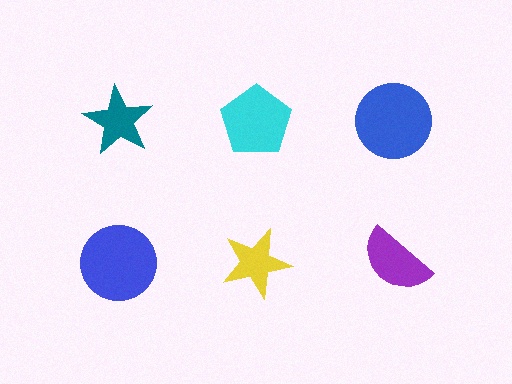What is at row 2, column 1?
A blue circle.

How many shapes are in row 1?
3 shapes.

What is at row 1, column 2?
A cyan pentagon.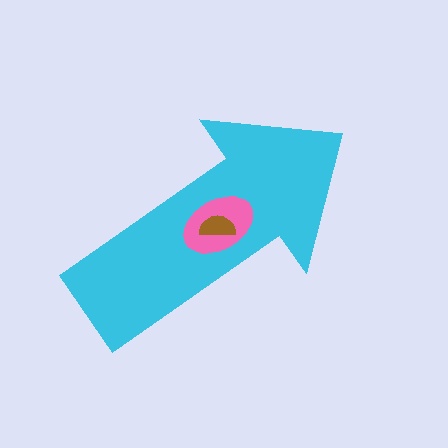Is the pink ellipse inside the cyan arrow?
Yes.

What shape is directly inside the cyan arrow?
The pink ellipse.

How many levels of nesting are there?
3.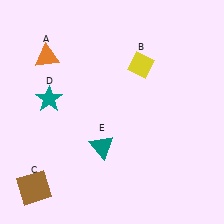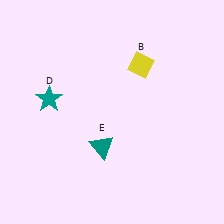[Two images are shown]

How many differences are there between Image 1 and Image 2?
There are 2 differences between the two images.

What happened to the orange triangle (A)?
The orange triangle (A) was removed in Image 2. It was in the top-left area of Image 1.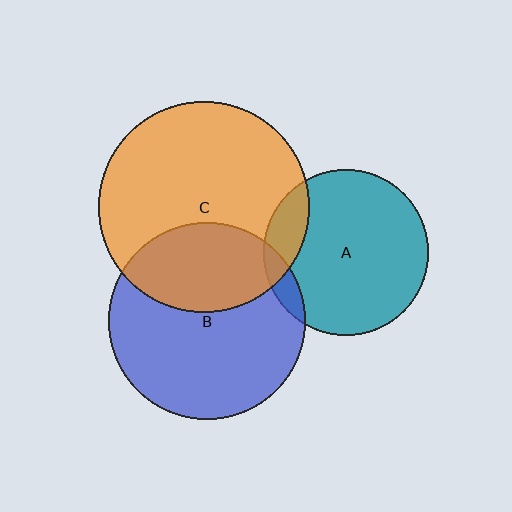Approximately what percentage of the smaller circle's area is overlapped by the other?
Approximately 10%.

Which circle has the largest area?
Circle C (orange).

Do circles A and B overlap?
Yes.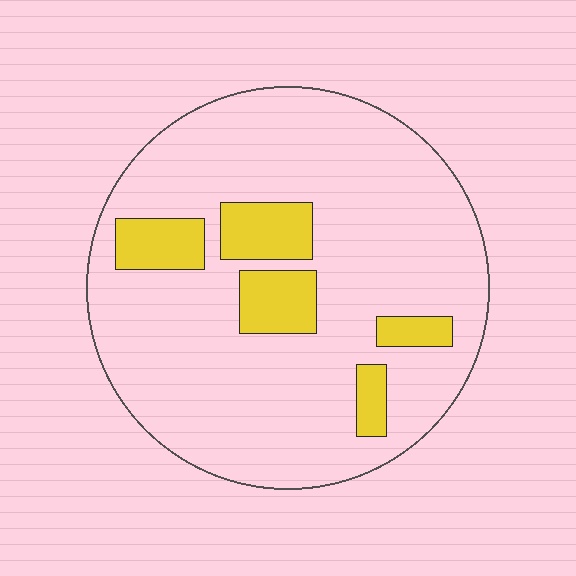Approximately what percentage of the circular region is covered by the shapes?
Approximately 15%.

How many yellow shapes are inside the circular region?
5.